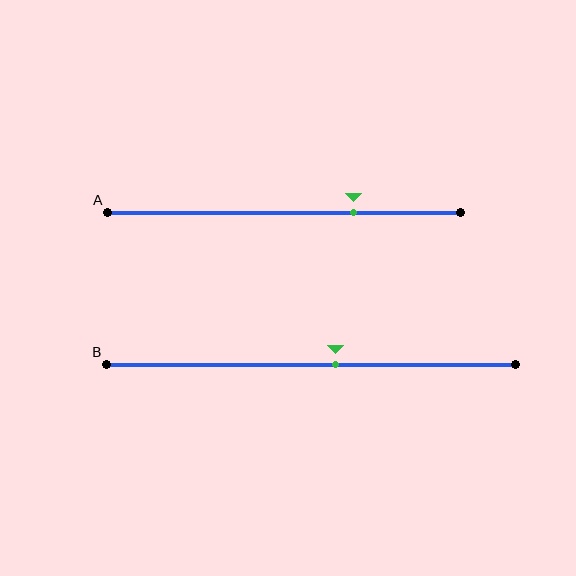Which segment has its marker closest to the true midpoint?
Segment B has its marker closest to the true midpoint.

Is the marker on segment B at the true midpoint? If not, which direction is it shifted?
No, the marker on segment B is shifted to the right by about 6% of the segment length.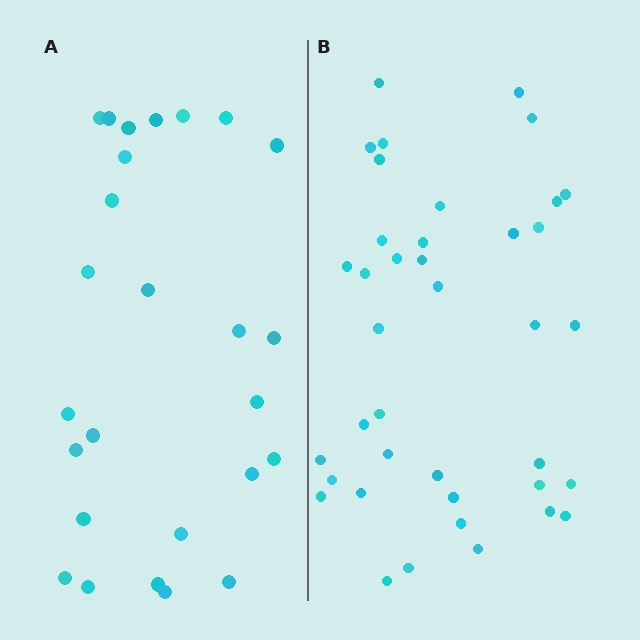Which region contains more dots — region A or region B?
Region B (the right region) has more dots.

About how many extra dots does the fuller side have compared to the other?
Region B has approximately 15 more dots than region A.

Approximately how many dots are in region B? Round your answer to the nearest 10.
About 40 dots. (The exact count is 39, which rounds to 40.)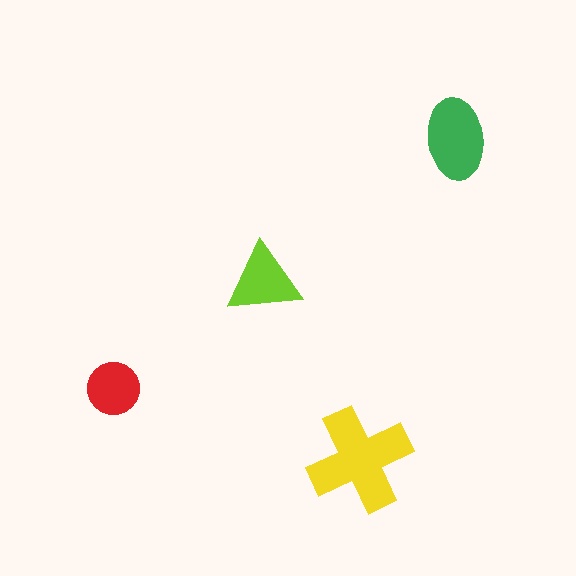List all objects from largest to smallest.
The yellow cross, the green ellipse, the lime triangle, the red circle.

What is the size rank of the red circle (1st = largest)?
4th.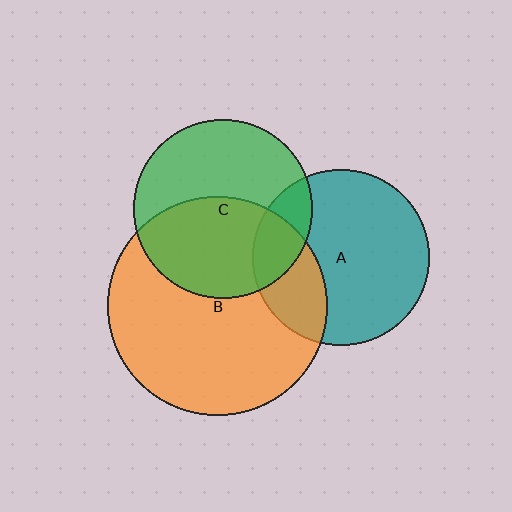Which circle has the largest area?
Circle B (orange).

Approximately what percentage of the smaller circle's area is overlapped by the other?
Approximately 50%.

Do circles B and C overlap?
Yes.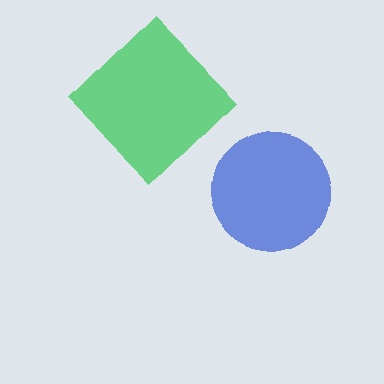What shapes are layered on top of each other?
The layered shapes are: a blue circle, a green diamond.